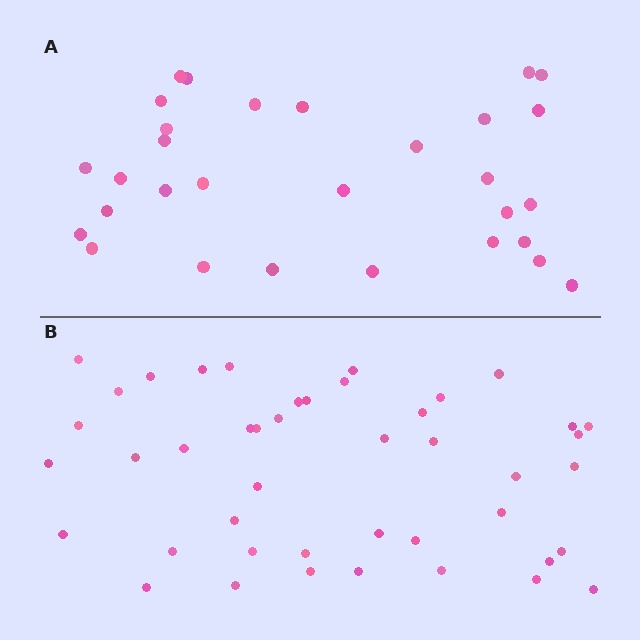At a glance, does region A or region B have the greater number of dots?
Region B (the bottom region) has more dots.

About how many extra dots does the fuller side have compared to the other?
Region B has approximately 15 more dots than region A.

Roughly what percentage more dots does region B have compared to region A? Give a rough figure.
About 45% more.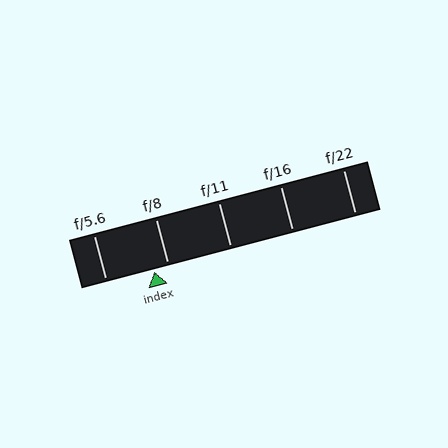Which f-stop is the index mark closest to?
The index mark is closest to f/8.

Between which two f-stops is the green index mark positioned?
The index mark is between f/5.6 and f/8.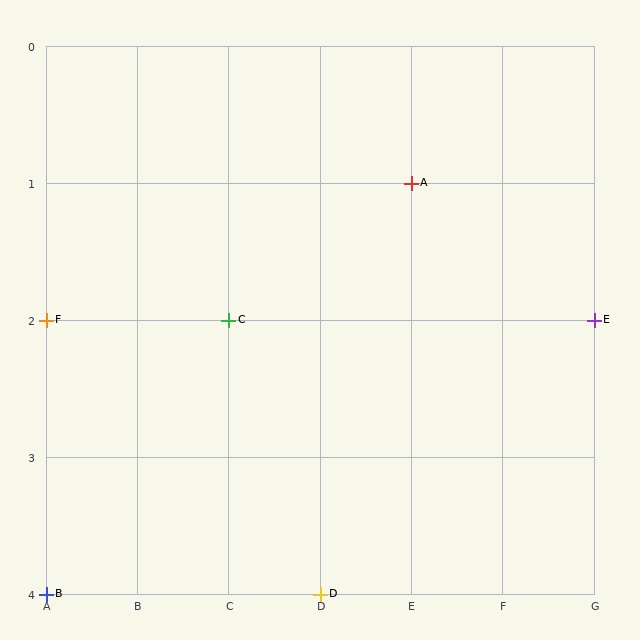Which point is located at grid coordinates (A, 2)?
Point F is at (A, 2).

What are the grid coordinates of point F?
Point F is at grid coordinates (A, 2).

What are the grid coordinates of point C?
Point C is at grid coordinates (C, 2).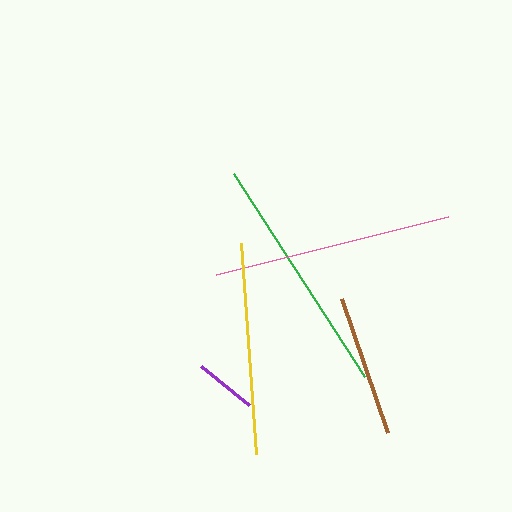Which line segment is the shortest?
The purple line is the shortest at approximately 62 pixels.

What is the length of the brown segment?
The brown segment is approximately 142 pixels long.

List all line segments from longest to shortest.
From longest to shortest: green, pink, yellow, brown, purple.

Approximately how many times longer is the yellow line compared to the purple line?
The yellow line is approximately 3.4 times the length of the purple line.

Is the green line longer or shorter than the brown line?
The green line is longer than the brown line.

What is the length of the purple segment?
The purple segment is approximately 62 pixels long.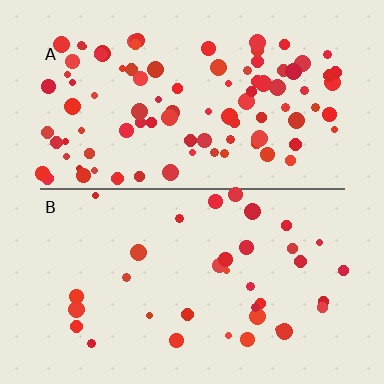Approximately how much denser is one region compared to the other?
Approximately 2.6× — region A over region B.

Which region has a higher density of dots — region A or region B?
A (the top).